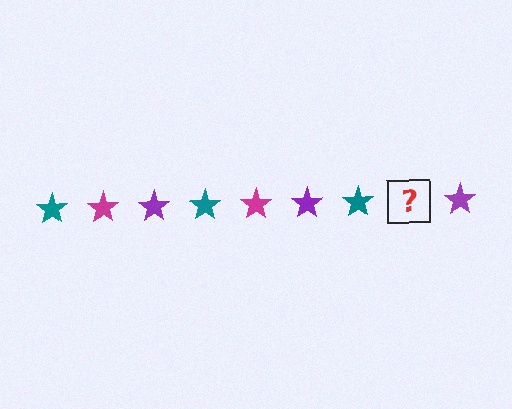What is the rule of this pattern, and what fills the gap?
The rule is that the pattern cycles through teal, magenta, purple stars. The gap should be filled with a magenta star.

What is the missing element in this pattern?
The missing element is a magenta star.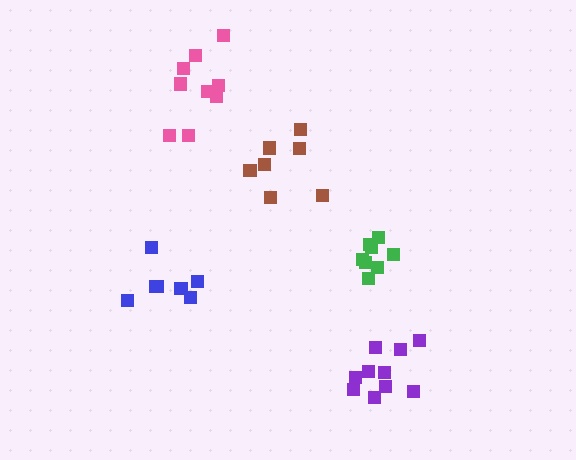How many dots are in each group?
Group 1: 7 dots, Group 2: 8 dots, Group 3: 7 dots, Group 4: 9 dots, Group 5: 10 dots (41 total).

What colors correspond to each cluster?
The clusters are colored: blue, green, brown, pink, purple.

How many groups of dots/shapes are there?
There are 5 groups.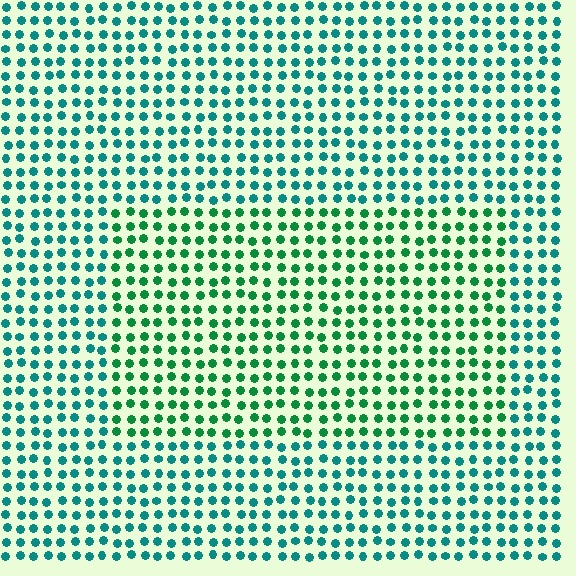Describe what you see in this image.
The image is filled with small teal elements in a uniform arrangement. A rectangle-shaped region is visible where the elements are tinted to a slightly different hue, forming a subtle color boundary.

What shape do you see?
I see a rectangle.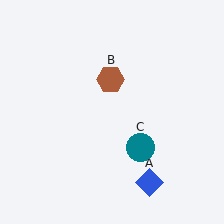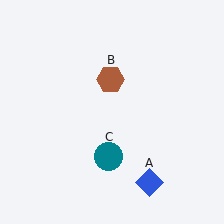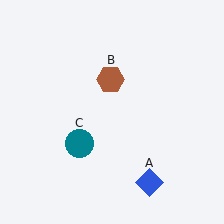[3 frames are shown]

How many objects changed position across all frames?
1 object changed position: teal circle (object C).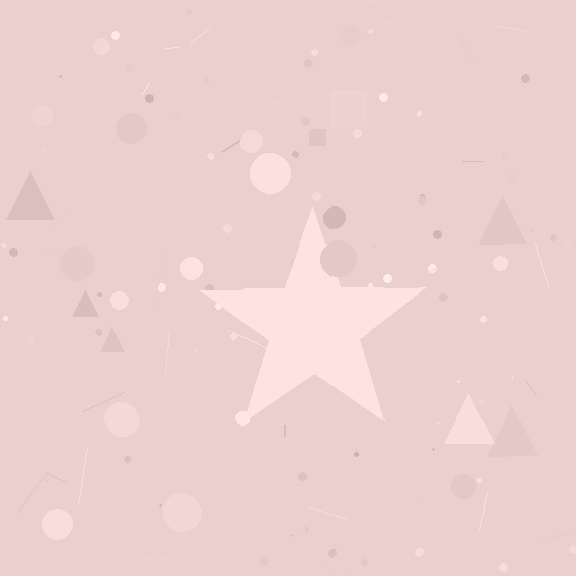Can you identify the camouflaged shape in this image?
The camouflaged shape is a star.